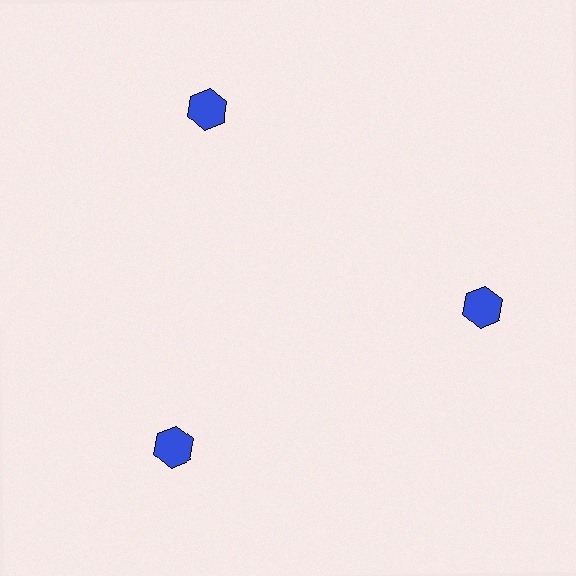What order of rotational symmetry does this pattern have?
This pattern has 3-fold rotational symmetry.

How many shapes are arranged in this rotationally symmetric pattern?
There are 3 shapes, arranged in 3 groups of 1.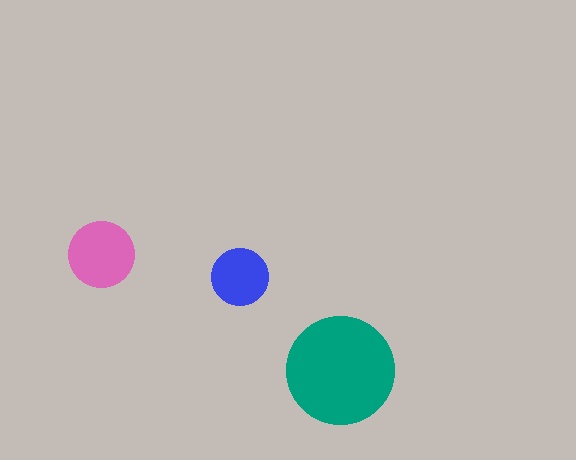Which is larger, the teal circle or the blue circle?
The teal one.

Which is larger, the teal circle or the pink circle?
The teal one.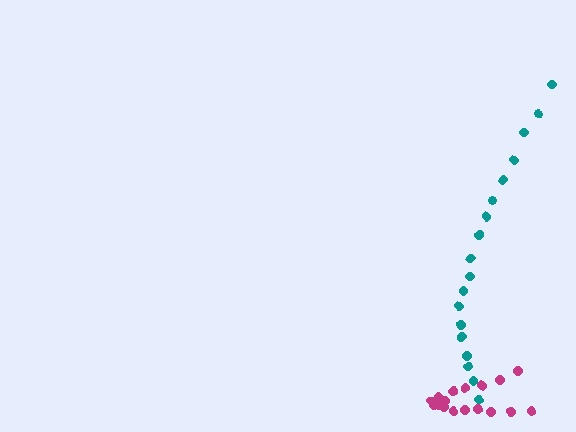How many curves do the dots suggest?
There are 2 distinct paths.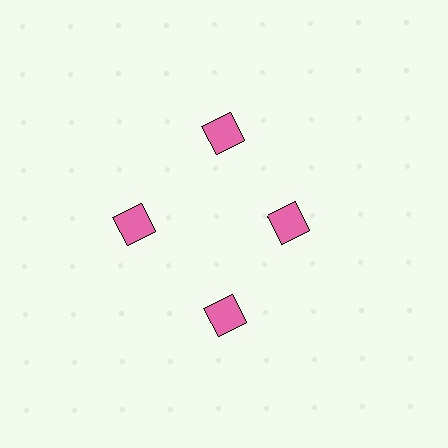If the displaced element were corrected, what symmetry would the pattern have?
It would have 4-fold rotational symmetry — the pattern would map onto itself every 90 degrees.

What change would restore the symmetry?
The symmetry would be restored by moving it outward, back onto the ring so that all 4 squares sit at equal angles and equal distance from the center.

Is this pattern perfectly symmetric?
No. The 4 pink squares are arranged in a ring, but one element near the 3 o'clock position is pulled inward toward the center, breaking the 4-fold rotational symmetry.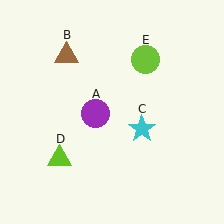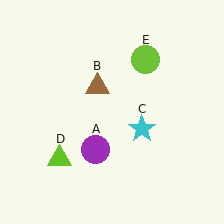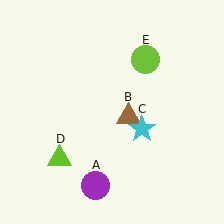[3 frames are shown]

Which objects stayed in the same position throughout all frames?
Cyan star (object C) and lime triangle (object D) and lime circle (object E) remained stationary.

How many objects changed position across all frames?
2 objects changed position: purple circle (object A), brown triangle (object B).